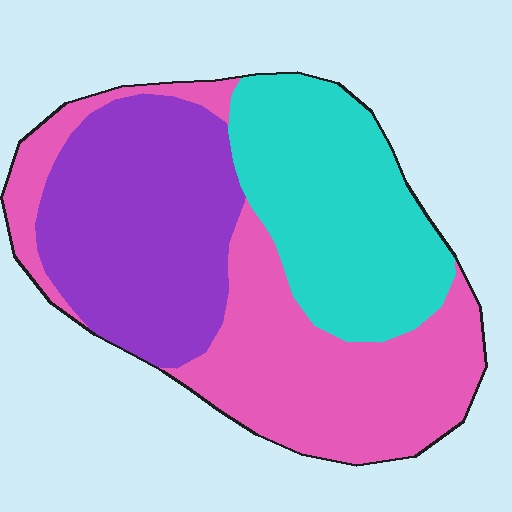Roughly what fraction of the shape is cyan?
Cyan covers 30% of the shape.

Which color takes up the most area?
Pink, at roughly 35%.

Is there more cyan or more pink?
Pink.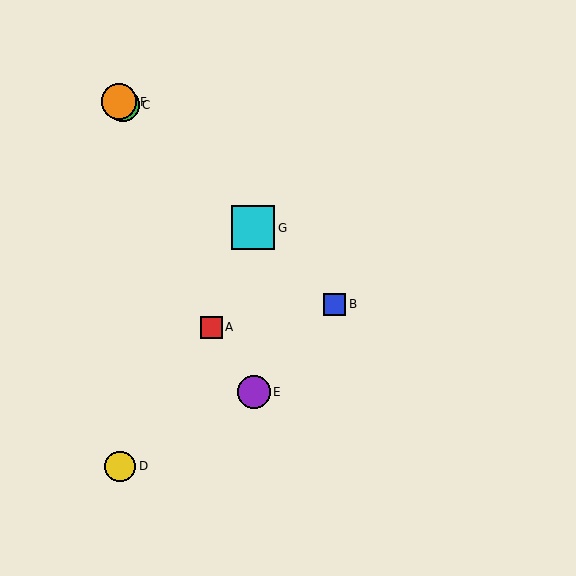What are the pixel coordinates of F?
Object F is at (119, 102).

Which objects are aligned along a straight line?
Objects B, C, F, G are aligned along a straight line.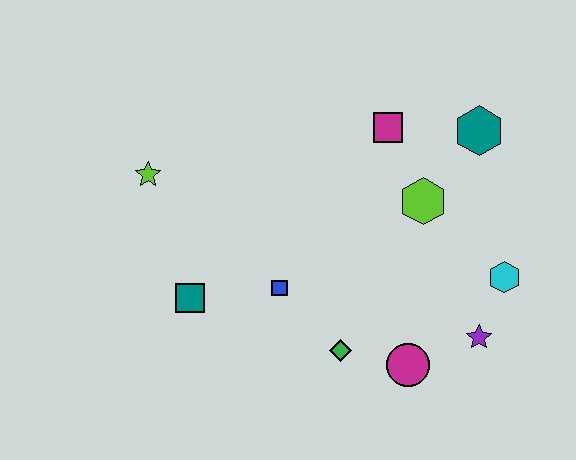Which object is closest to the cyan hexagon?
The purple star is closest to the cyan hexagon.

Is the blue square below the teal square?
No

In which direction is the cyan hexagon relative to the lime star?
The cyan hexagon is to the right of the lime star.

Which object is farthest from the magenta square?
The teal square is farthest from the magenta square.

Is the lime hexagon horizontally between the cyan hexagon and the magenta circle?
Yes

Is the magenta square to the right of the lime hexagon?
No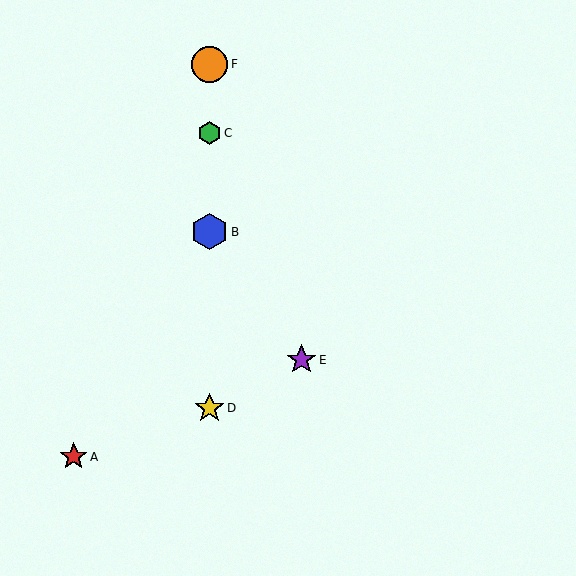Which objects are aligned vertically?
Objects B, C, D, F are aligned vertically.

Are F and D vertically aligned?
Yes, both are at x≈210.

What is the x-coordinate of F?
Object F is at x≈210.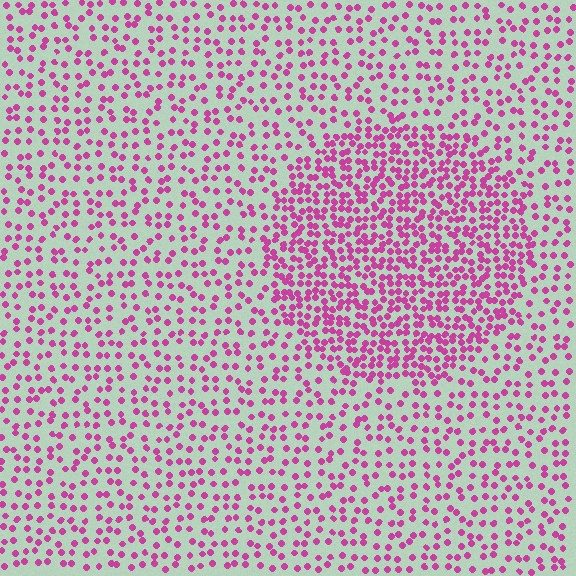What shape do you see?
I see a circle.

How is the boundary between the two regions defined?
The boundary is defined by a change in element density (approximately 2.0x ratio). All elements are the same color, size, and shape.